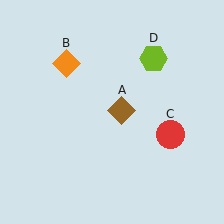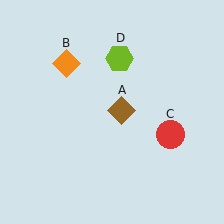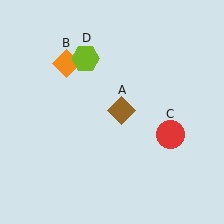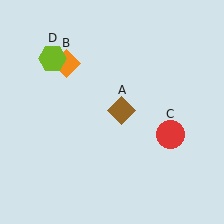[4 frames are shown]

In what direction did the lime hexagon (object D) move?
The lime hexagon (object D) moved left.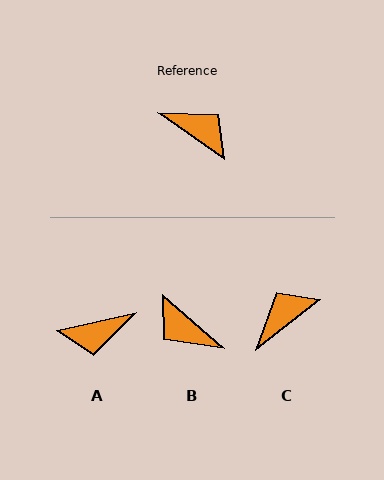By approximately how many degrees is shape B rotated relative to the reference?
Approximately 174 degrees counter-clockwise.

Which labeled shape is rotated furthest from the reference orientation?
B, about 174 degrees away.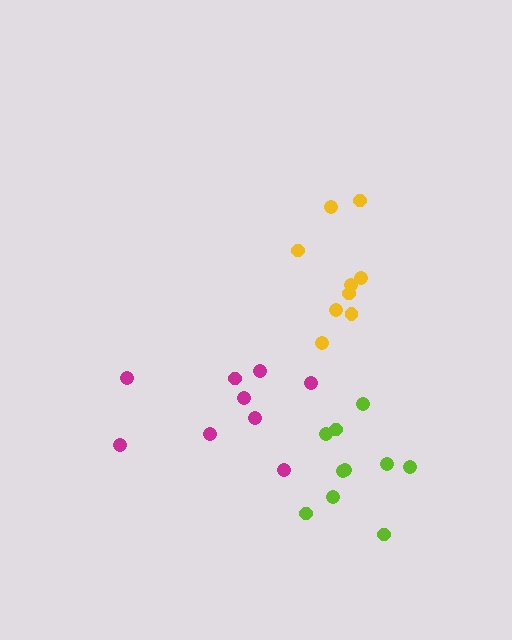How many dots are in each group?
Group 1: 9 dots, Group 2: 10 dots, Group 3: 9 dots (28 total).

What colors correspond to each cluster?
The clusters are colored: magenta, lime, yellow.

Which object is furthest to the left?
The magenta cluster is leftmost.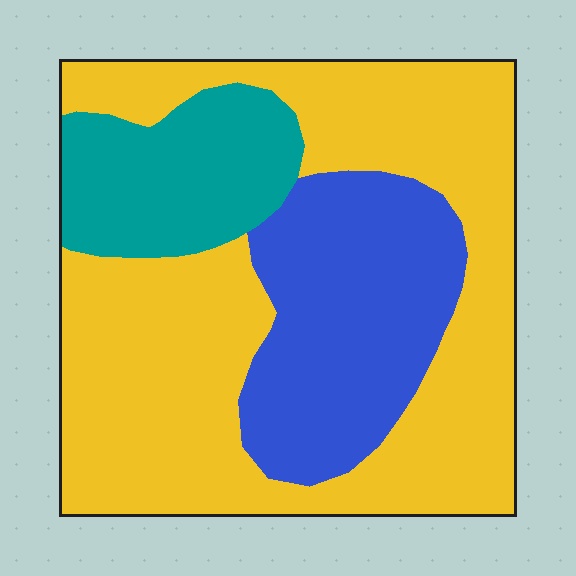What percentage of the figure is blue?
Blue takes up about one quarter (1/4) of the figure.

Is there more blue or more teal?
Blue.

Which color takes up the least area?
Teal, at roughly 15%.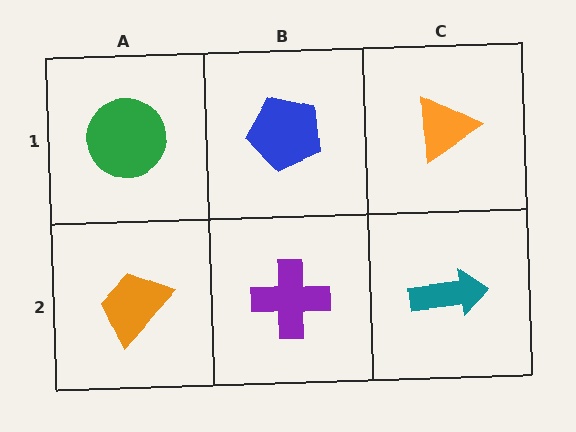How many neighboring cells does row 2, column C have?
2.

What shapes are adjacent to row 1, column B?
A purple cross (row 2, column B), a green circle (row 1, column A), an orange triangle (row 1, column C).